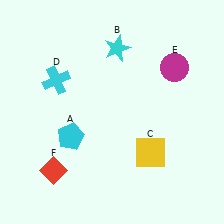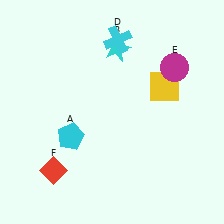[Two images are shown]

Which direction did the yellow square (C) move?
The yellow square (C) moved up.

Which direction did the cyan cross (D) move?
The cyan cross (D) moved right.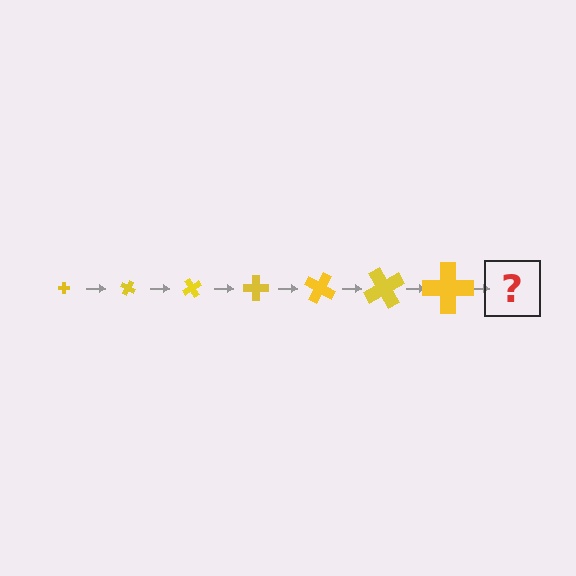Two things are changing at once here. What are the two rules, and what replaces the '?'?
The two rules are that the cross grows larger each step and it rotates 30 degrees each step. The '?' should be a cross, larger than the previous one and rotated 210 degrees from the start.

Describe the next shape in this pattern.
It should be a cross, larger than the previous one and rotated 210 degrees from the start.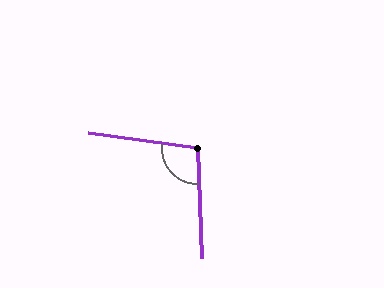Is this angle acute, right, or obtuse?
It is obtuse.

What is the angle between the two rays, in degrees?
Approximately 100 degrees.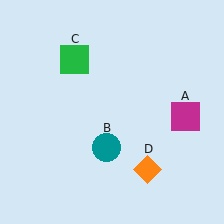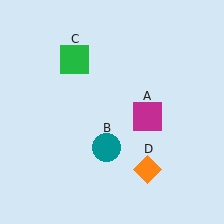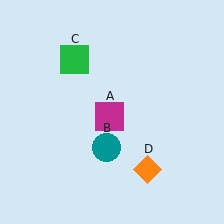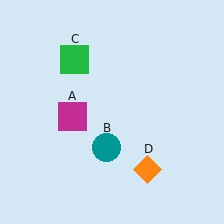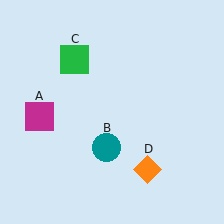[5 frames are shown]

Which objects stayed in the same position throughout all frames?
Teal circle (object B) and green square (object C) and orange diamond (object D) remained stationary.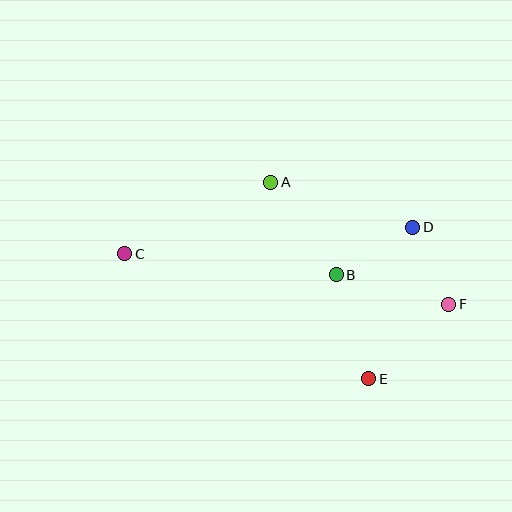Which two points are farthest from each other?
Points C and F are farthest from each other.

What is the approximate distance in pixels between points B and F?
The distance between B and F is approximately 116 pixels.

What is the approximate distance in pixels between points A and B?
The distance between A and B is approximately 114 pixels.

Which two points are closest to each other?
Points D and F are closest to each other.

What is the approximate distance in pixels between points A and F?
The distance between A and F is approximately 216 pixels.